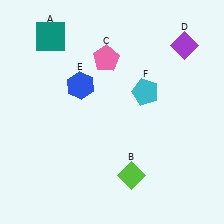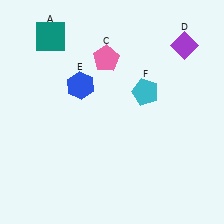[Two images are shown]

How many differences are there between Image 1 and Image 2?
There is 1 difference between the two images.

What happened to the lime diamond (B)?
The lime diamond (B) was removed in Image 2. It was in the bottom-right area of Image 1.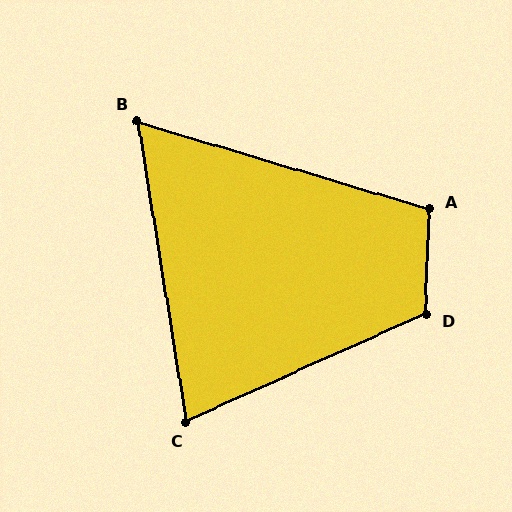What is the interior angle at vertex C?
Approximately 75 degrees (acute).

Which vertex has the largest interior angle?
D, at approximately 116 degrees.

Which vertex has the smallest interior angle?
B, at approximately 64 degrees.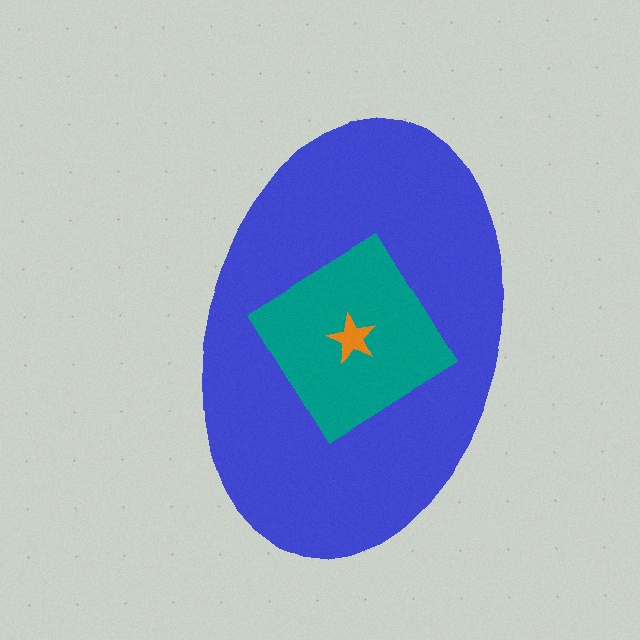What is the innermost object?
The orange star.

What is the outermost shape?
The blue ellipse.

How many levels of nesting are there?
3.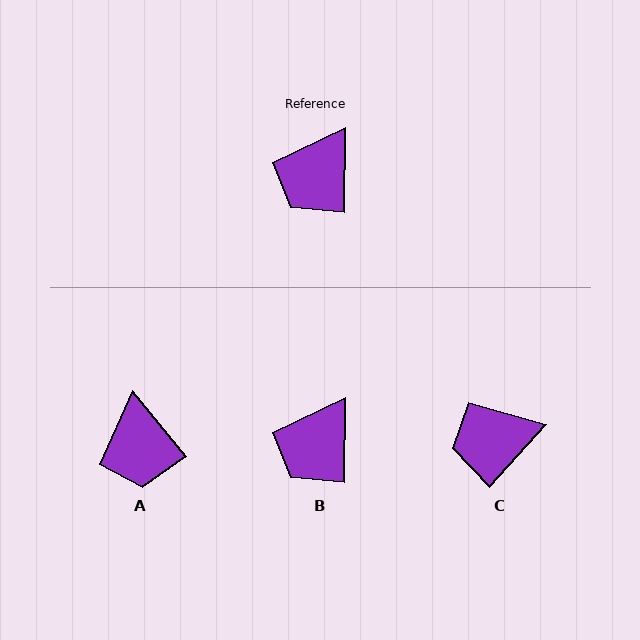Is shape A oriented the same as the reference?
No, it is off by about 40 degrees.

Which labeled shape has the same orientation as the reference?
B.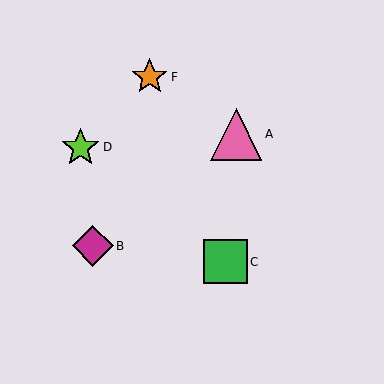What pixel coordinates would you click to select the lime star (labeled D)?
Click at (80, 147) to select the lime star D.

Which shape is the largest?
The pink triangle (labeled A) is the largest.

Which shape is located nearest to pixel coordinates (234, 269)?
The green square (labeled C) at (225, 262) is nearest to that location.